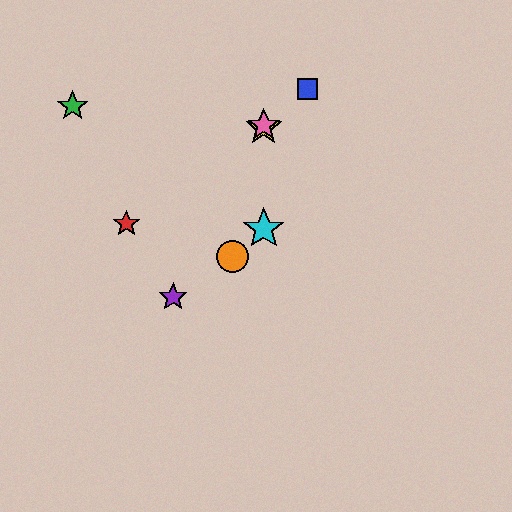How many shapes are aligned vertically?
3 shapes (the yellow star, the cyan star, the pink star) are aligned vertically.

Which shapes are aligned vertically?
The yellow star, the cyan star, the pink star are aligned vertically.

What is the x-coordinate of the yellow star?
The yellow star is at x≈264.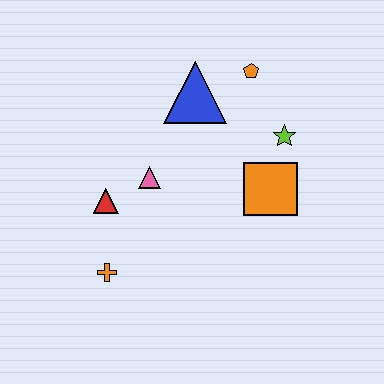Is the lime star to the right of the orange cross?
Yes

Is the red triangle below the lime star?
Yes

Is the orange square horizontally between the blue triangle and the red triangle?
No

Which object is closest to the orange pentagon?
The blue triangle is closest to the orange pentagon.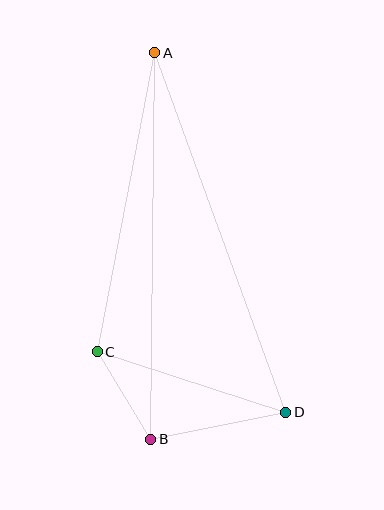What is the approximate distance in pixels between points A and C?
The distance between A and C is approximately 305 pixels.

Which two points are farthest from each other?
Points A and B are farthest from each other.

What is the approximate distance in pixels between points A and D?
The distance between A and D is approximately 383 pixels.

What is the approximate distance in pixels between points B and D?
The distance between B and D is approximately 137 pixels.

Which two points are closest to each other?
Points B and C are closest to each other.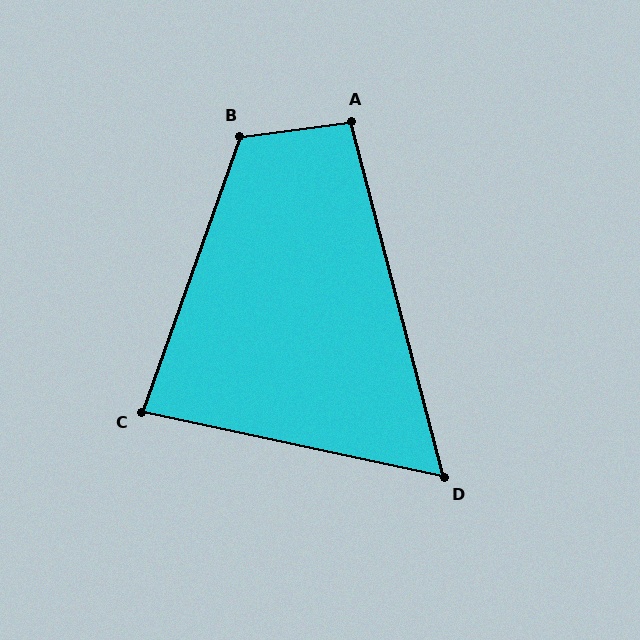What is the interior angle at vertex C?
Approximately 83 degrees (acute).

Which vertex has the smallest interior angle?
D, at approximately 63 degrees.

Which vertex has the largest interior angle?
B, at approximately 117 degrees.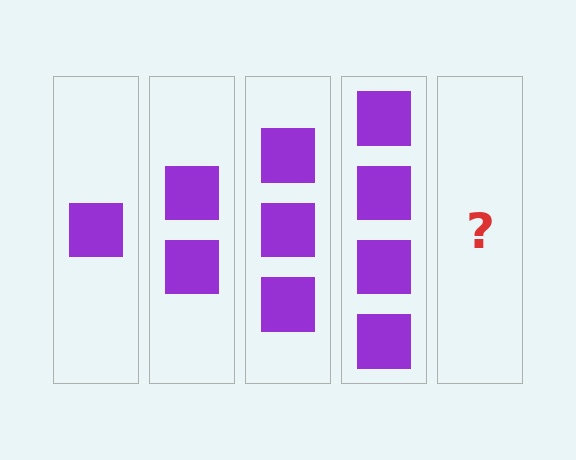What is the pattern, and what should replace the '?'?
The pattern is that each step adds one more square. The '?' should be 5 squares.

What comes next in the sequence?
The next element should be 5 squares.